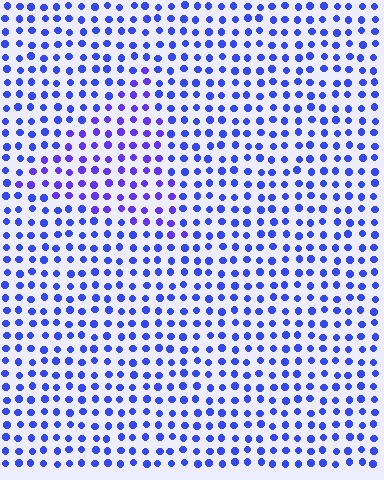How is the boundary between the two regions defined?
The boundary is defined purely by a slight shift in hue (about 22 degrees). Spacing, size, and orientation are identical on both sides.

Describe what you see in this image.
The image is filled with small blue elements in a uniform arrangement. A triangle-shaped region is visible where the elements are tinted to a slightly different hue, forming a subtle color boundary.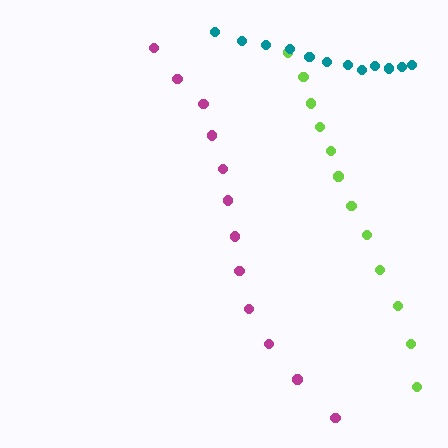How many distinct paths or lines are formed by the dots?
There are 3 distinct paths.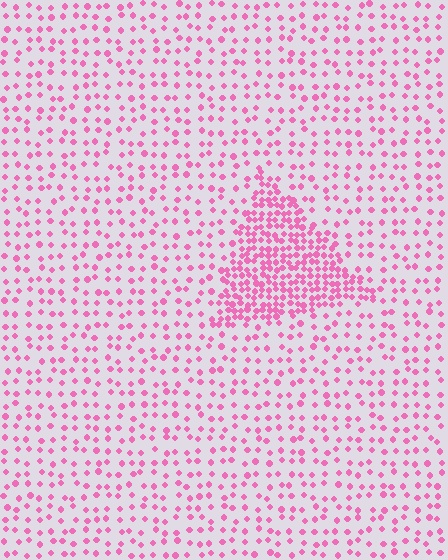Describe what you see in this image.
The image contains small pink elements arranged at two different densities. A triangle-shaped region is visible where the elements are more densely packed than the surrounding area.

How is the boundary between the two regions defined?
The boundary is defined by a change in element density (approximately 2.7x ratio). All elements are the same color, size, and shape.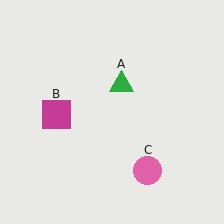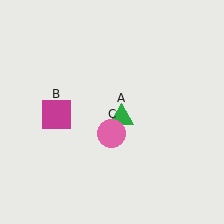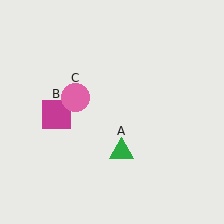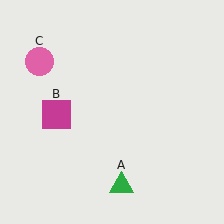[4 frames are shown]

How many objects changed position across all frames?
2 objects changed position: green triangle (object A), pink circle (object C).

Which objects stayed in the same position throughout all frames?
Magenta square (object B) remained stationary.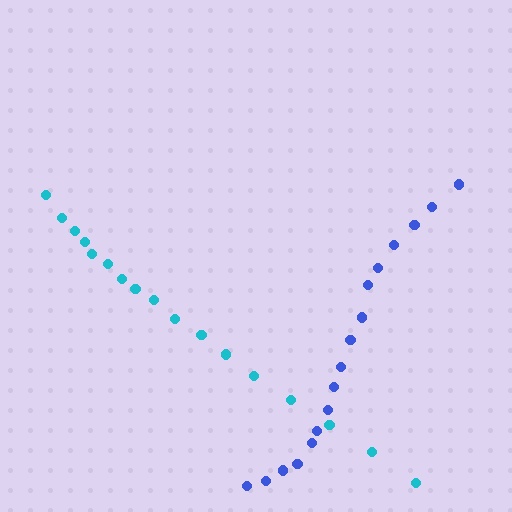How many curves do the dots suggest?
There are 2 distinct paths.